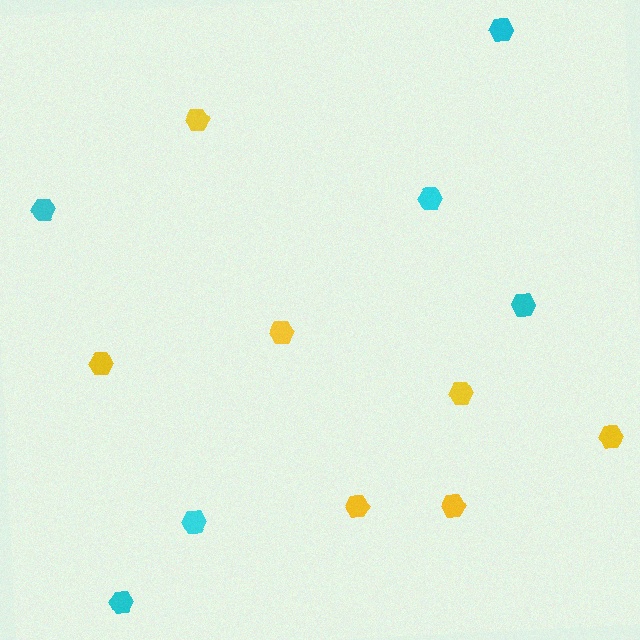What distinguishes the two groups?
There are 2 groups: one group of yellow hexagons (7) and one group of cyan hexagons (6).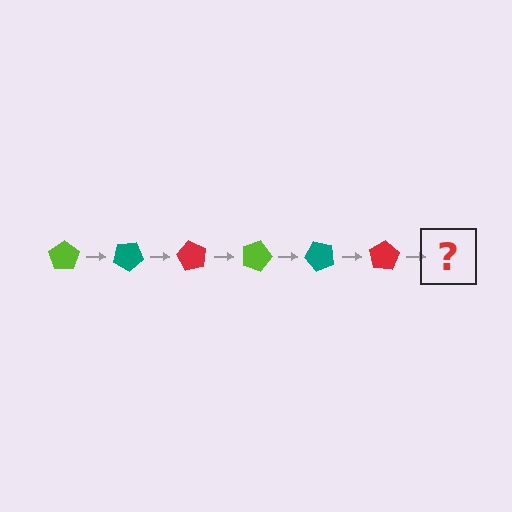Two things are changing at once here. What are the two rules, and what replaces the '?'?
The two rules are that it rotates 30 degrees each step and the color cycles through lime, teal, and red. The '?' should be a lime pentagon, rotated 180 degrees from the start.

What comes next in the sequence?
The next element should be a lime pentagon, rotated 180 degrees from the start.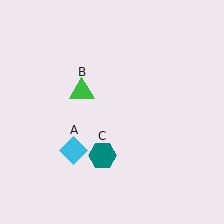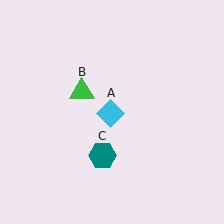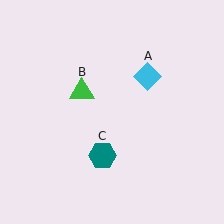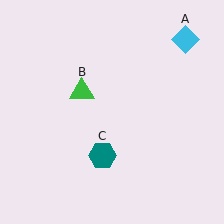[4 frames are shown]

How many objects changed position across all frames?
1 object changed position: cyan diamond (object A).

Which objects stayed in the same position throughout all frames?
Green triangle (object B) and teal hexagon (object C) remained stationary.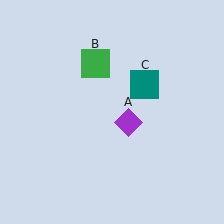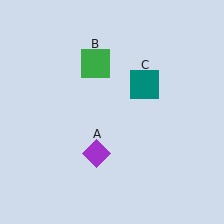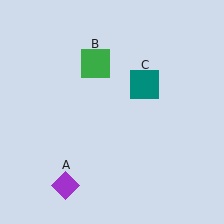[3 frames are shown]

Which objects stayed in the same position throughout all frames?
Green square (object B) and teal square (object C) remained stationary.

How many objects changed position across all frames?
1 object changed position: purple diamond (object A).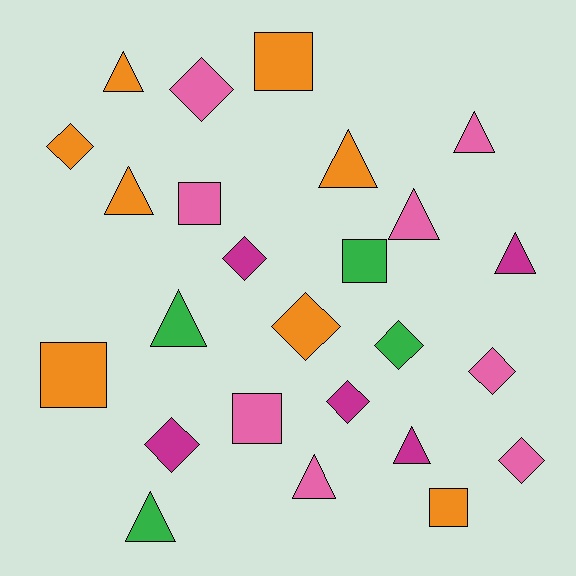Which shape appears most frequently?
Triangle, with 10 objects.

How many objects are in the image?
There are 25 objects.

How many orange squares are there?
There are 3 orange squares.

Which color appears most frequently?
Pink, with 8 objects.